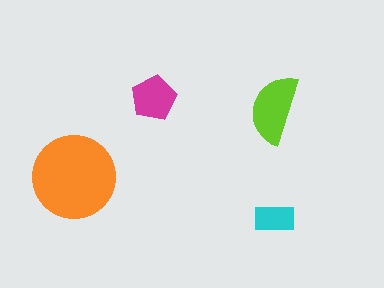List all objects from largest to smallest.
The orange circle, the lime semicircle, the magenta pentagon, the cyan rectangle.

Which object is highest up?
The magenta pentagon is topmost.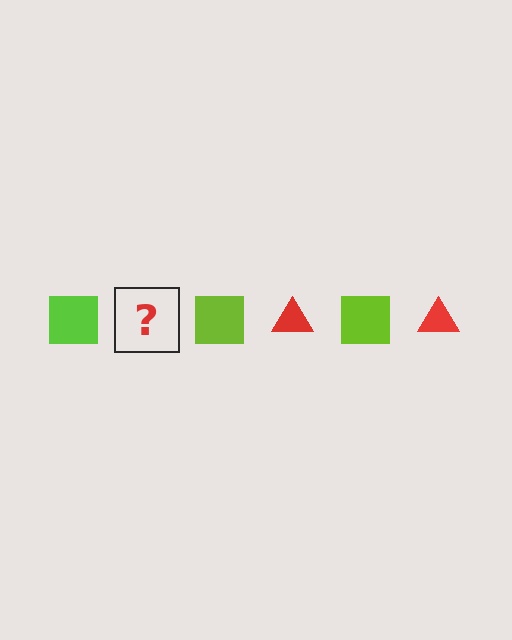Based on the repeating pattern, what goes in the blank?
The blank should be a red triangle.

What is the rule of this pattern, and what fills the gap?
The rule is that the pattern alternates between lime square and red triangle. The gap should be filled with a red triangle.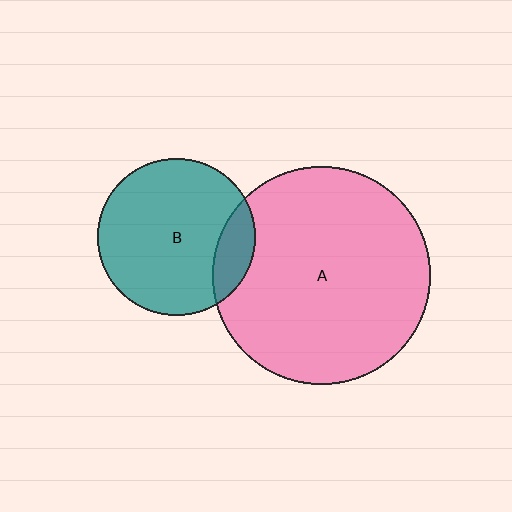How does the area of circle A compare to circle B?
Approximately 1.9 times.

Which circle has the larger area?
Circle A (pink).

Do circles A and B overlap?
Yes.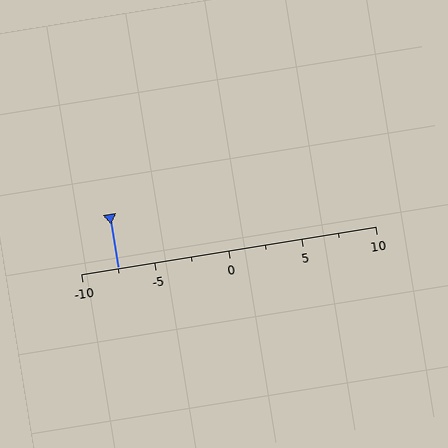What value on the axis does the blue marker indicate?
The marker indicates approximately -7.5.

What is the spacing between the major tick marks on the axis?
The major ticks are spaced 5 apart.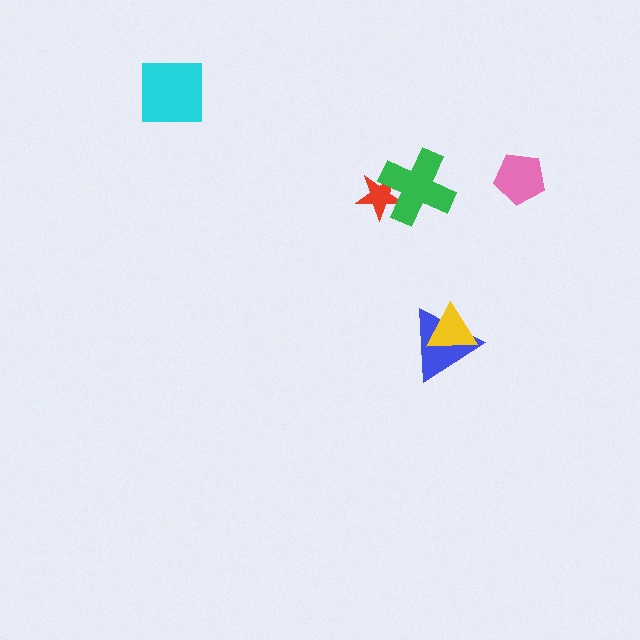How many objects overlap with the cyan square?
0 objects overlap with the cyan square.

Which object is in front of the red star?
The green cross is in front of the red star.